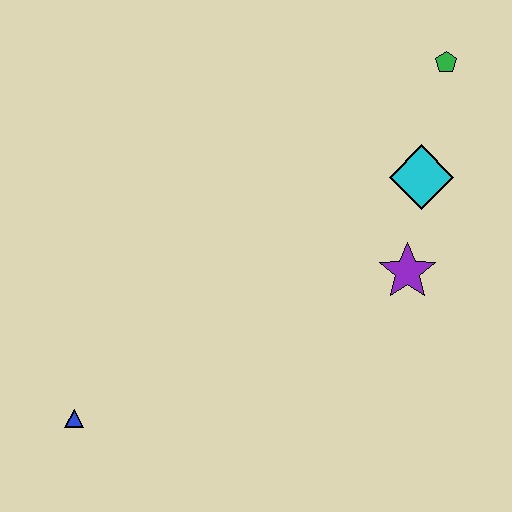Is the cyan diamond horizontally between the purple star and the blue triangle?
No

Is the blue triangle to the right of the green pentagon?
No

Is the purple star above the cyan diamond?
No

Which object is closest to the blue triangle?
The purple star is closest to the blue triangle.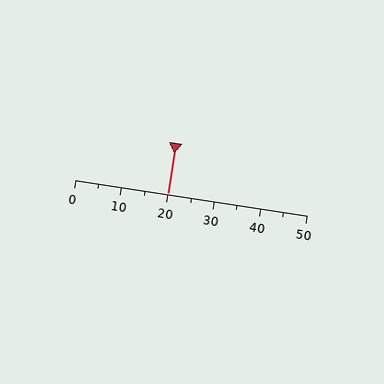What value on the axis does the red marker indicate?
The marker indicates approximately 20.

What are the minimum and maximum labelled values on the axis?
The axis runs from 0 to 50.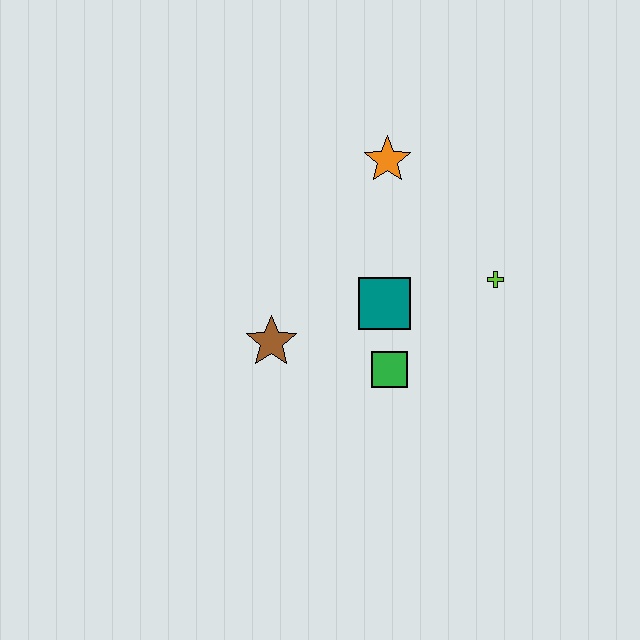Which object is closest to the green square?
The teal square is closest to the green square.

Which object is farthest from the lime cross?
The brown star is farthest from the lime cross.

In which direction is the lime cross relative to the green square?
The lime cross is to the right of the green square.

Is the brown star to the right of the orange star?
No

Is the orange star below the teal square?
No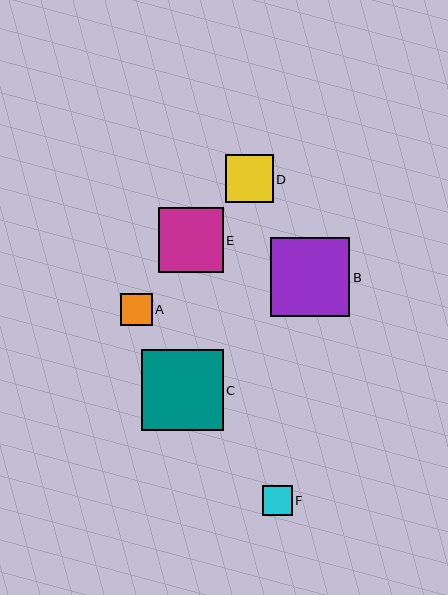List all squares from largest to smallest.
From largest to smallest: C, B, E, D, A, F.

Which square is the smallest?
Square F is the smallest with a size of approximately 30 pixels.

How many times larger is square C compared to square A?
Square C is approximately 2.6 times the size of square A.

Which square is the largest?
Square C is the largest with a size of approximately 82 pixels.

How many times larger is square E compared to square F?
Square E is approximately 2.2 times the size of square F.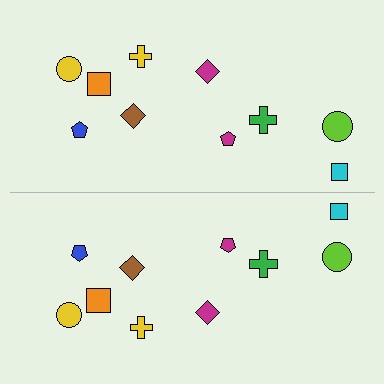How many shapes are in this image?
There are 20 shapes in this image.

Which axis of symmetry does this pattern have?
The pattern has a horizontal axis of symmetry running through the center of the image.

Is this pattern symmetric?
Yes, this pattern has bilateral (reflection) symmetry.